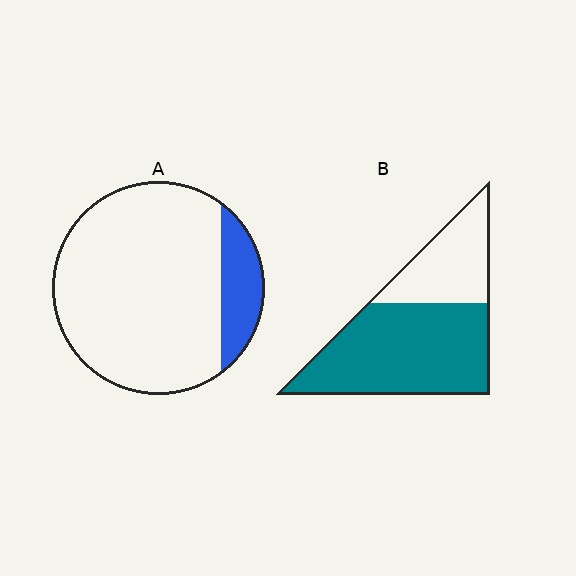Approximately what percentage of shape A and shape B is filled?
A is approximately 15% and B is approximately 65%.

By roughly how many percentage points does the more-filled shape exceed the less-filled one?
By roughly 50 percentage points (B over A).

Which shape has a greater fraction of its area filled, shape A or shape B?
Shape B.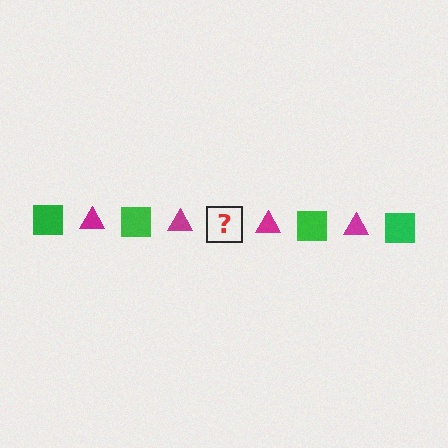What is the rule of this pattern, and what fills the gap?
The rule is that the pattern alternates between green square and magenta triangle. The gap should be filled with a green square.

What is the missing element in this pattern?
The missing element is a green square.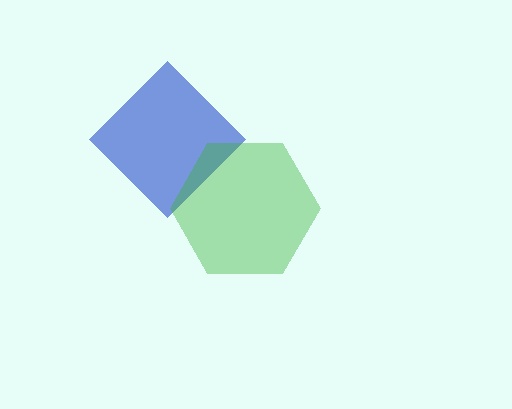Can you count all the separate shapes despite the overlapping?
Yes, there are 2 separate shapes.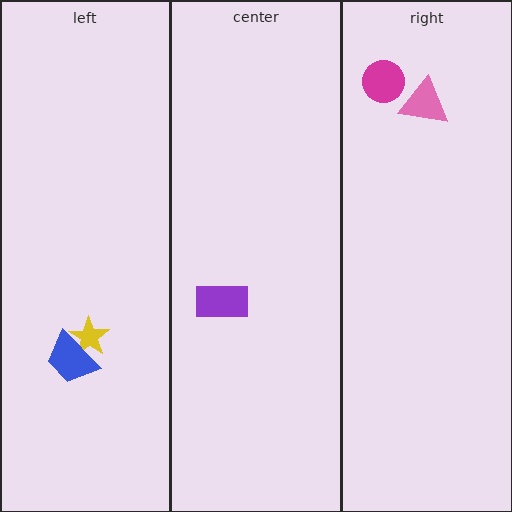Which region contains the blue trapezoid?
The left region.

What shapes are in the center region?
The purple rectangle.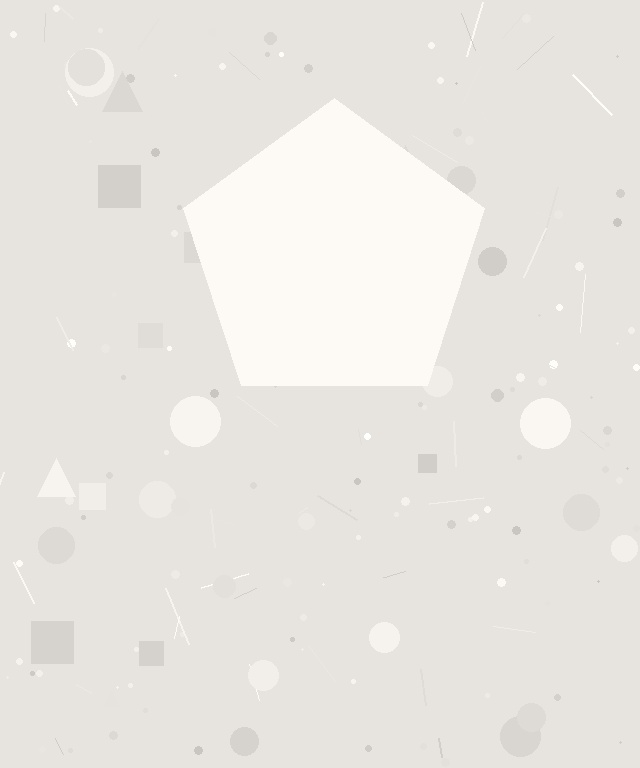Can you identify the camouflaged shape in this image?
The camouflaged shape is a pentagon.